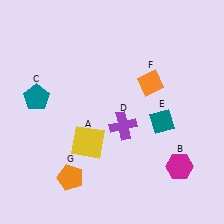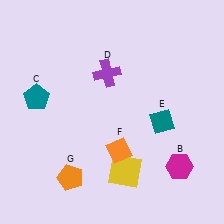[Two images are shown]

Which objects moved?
The objects that moved are: the yellow square (A), the purple cross (D), the orange diamond (F).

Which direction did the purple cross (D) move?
The purple cross (D) moved up.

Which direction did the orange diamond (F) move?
The orange diamond (F) moved down.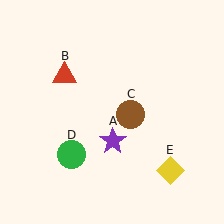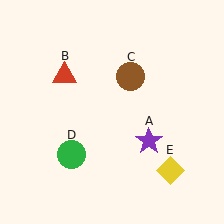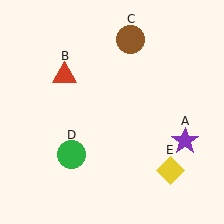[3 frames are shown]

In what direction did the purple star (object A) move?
The purple star (object A) moved right.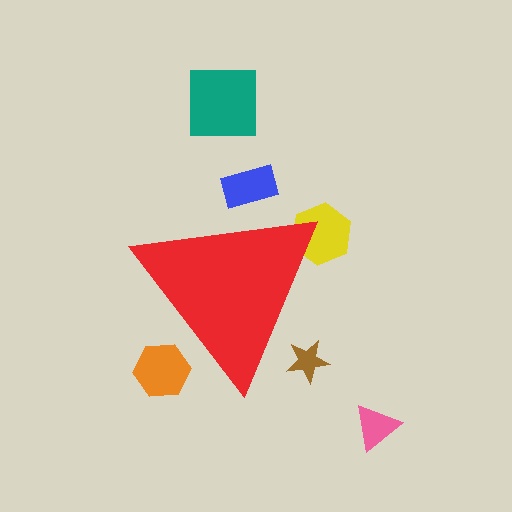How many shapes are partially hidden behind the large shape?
4 shapes are partially hidden.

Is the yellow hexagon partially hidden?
Yes, the yellow hexagon is partially hidden behind the red triangle.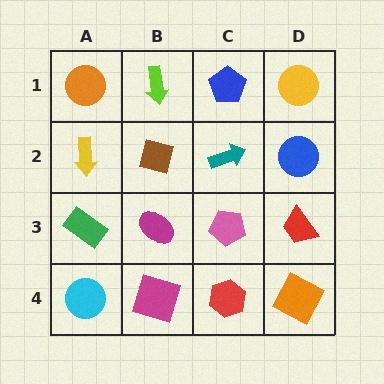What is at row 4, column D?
An orange square.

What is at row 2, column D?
A blue circle.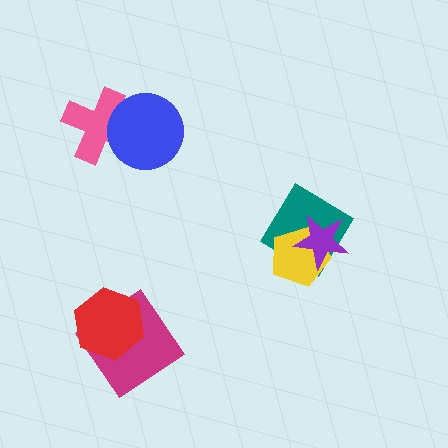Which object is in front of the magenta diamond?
The red hexagon is in front of the magenta diamond.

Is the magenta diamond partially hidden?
Yes, it is partially covered by another shape.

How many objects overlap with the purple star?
2 objects overlap with the purple star.